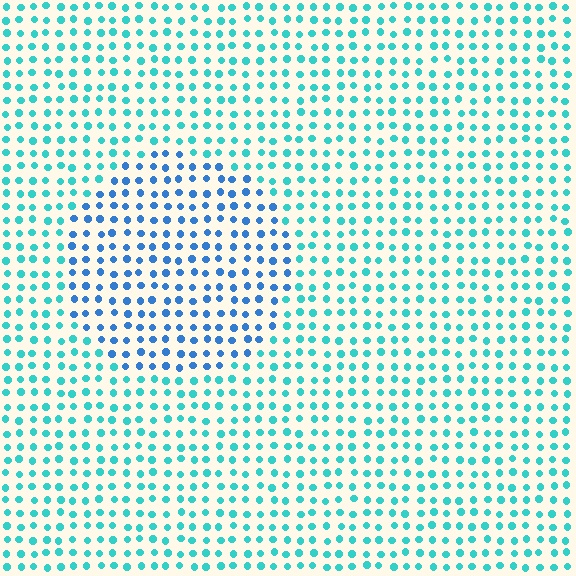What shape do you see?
I see a circle.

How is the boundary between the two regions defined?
The boundary is defined purely by a slight shift in hue (about 36 degrees). Spacing, size, and orientation are identical on both sides.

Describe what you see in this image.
The image is filled with small cyan elements in a uniform arrangement. A circle-shaped region is visible where the elements are tinted to a slightly different hue, forming a subtle color boundary.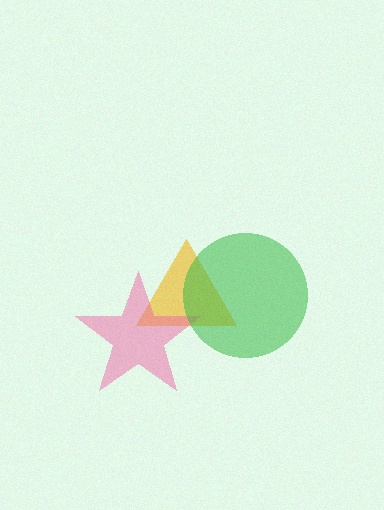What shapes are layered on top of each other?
The layered shapes are: a yellow triangle, a pink star, a green circle.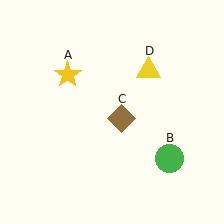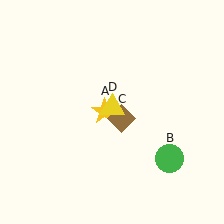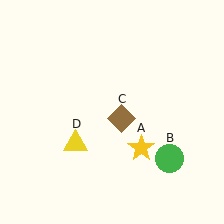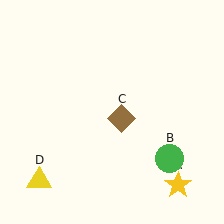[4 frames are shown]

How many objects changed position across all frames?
2 objects changed position: yellow star (object A), yellow triangle (object D).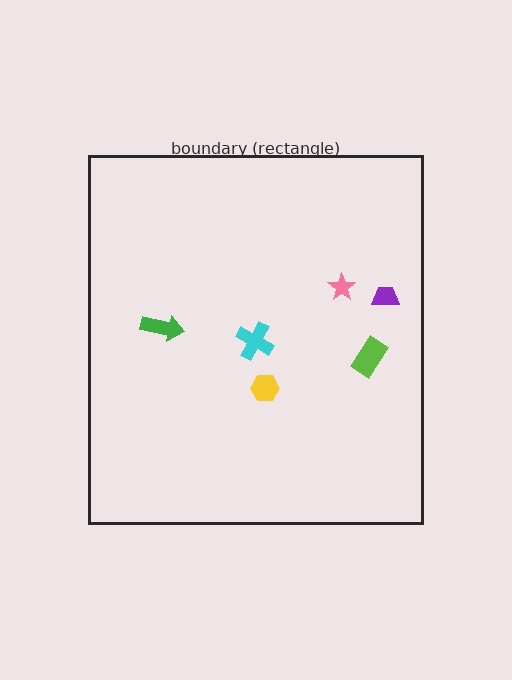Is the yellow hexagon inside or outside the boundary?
Inside.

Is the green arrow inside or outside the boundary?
Inside.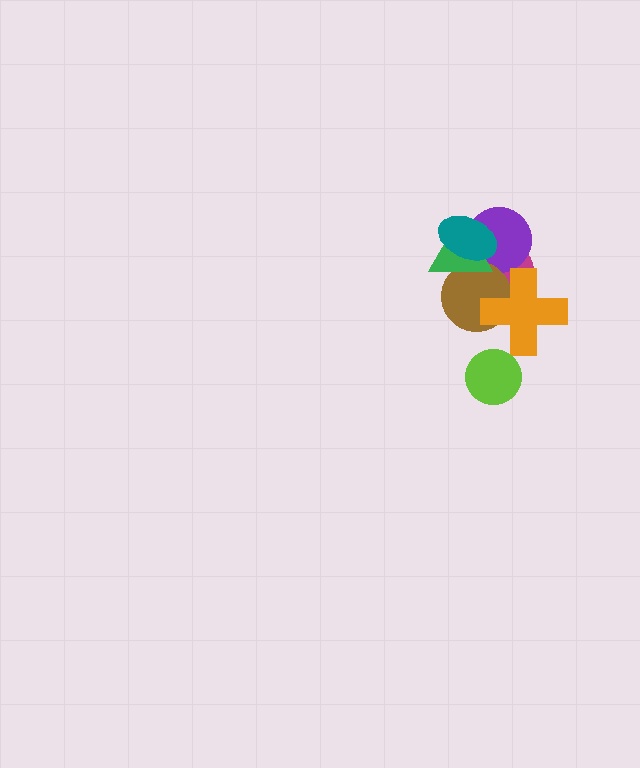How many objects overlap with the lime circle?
0 objects overlap with the lime circle.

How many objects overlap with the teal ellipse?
4 objects overlap with the teal ellipse.